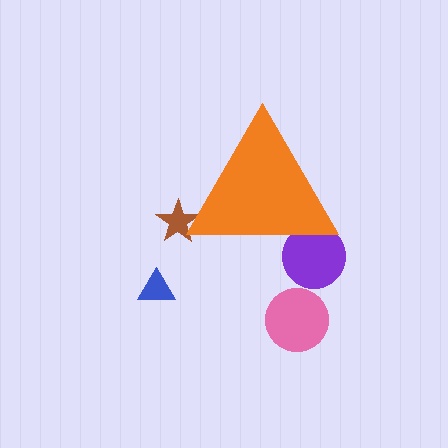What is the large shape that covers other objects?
An orange triangle.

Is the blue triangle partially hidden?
No, the blue triangle is fully visible.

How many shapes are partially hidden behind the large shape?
2 shapes are partially hidden.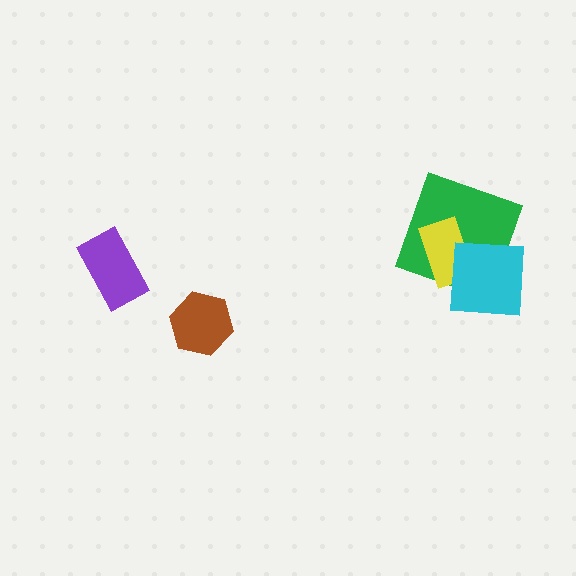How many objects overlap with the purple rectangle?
0 objects overlap with the purple rectangle.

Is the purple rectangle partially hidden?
No, no other shape covers it.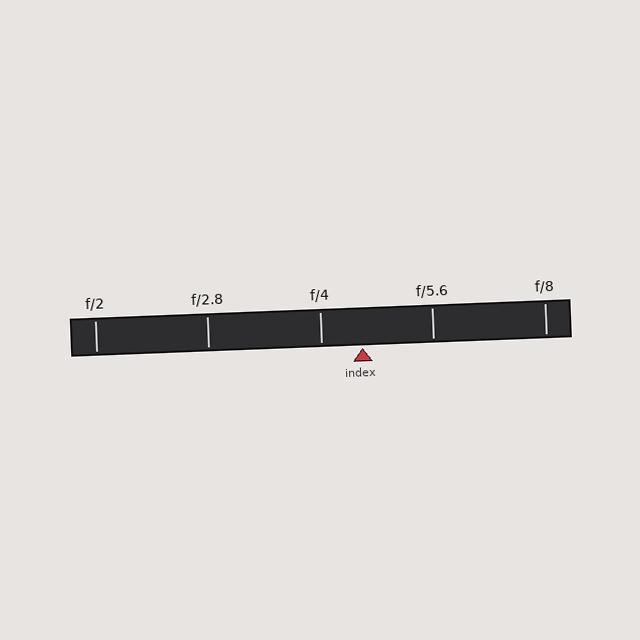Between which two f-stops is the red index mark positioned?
The index mark is between f/4 and f/5.6.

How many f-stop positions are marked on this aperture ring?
There are 5 f-stop positions marked.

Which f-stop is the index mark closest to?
The index mark is closest to f/4.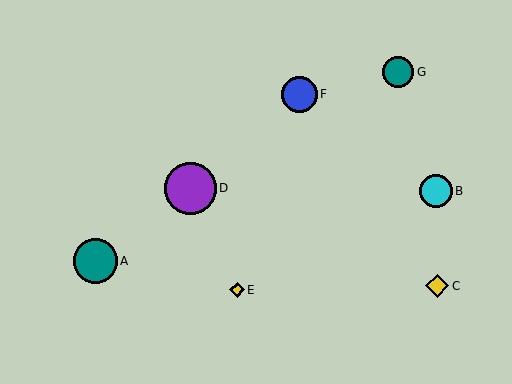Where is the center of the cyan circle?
The center of the cyan circle is at (436, 191).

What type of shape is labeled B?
Shape B is a cyan circle.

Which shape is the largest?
The purple circle (labeled D) is the largest.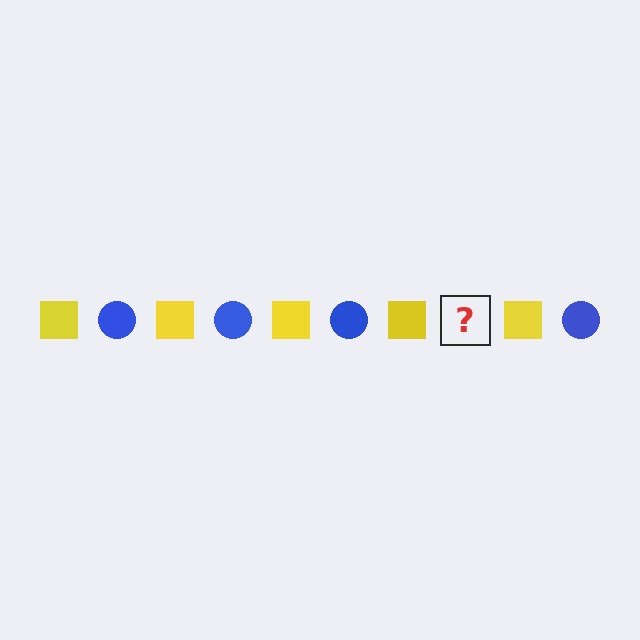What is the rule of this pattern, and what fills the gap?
The rule is that the pattern alternates between yellow square and blue circle. The gap should be filled with a blue circle.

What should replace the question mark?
The question mark should be replaced with a blue circle.